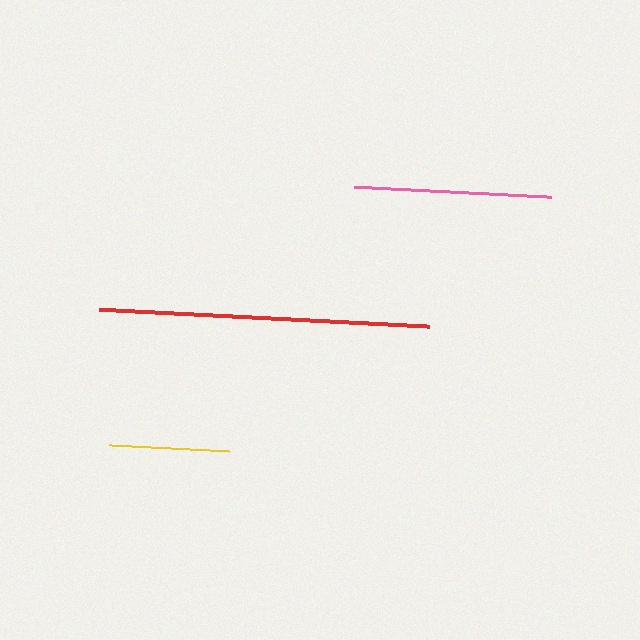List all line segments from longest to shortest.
From longest to shortest: red, pink, yellow.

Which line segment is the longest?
The red line is the longest at approximately 330 pixels.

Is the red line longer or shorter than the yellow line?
The red line is longer than the yellow line.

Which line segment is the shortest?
The yellow line is the shortest at approximately 120 pixels.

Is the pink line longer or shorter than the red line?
The red line is longer than the pink line.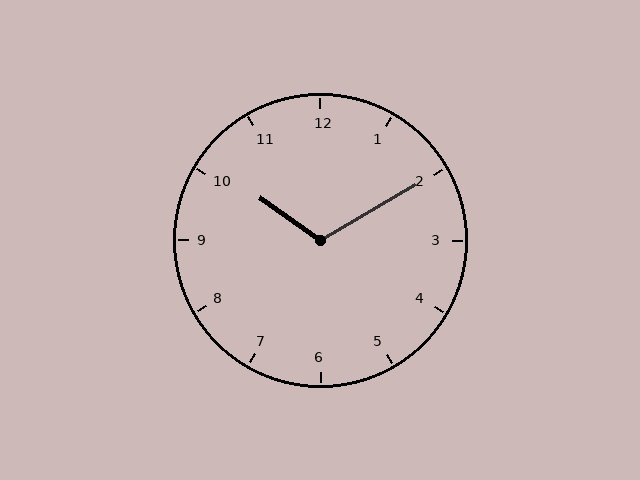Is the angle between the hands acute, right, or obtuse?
It is obtuse.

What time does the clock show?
10:10.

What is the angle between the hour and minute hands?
Approximately 115 degrees.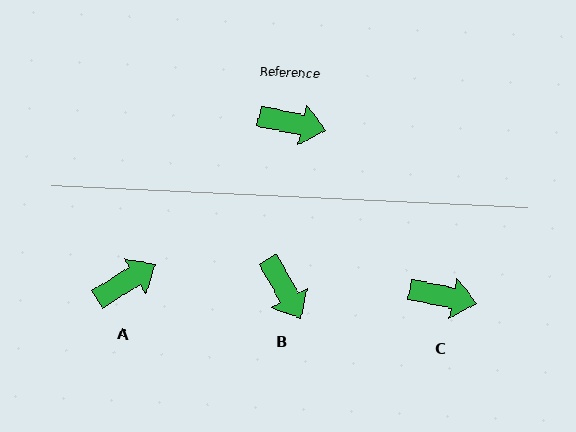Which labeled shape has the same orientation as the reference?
C.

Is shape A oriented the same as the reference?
No, it is off by about 43 degrees.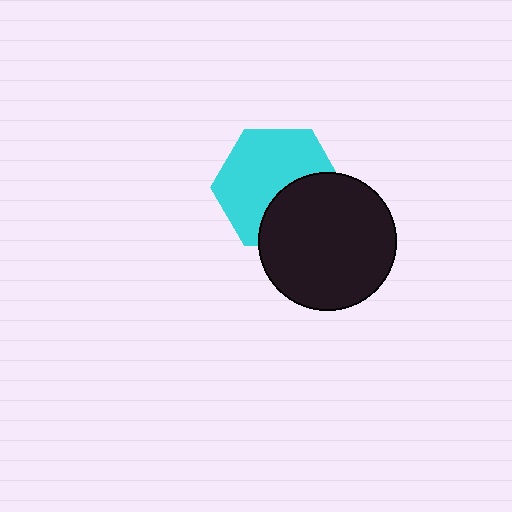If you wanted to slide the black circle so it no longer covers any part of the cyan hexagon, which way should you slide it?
Slide it toward the lower-right — that is the most direct way to separate the two shapes.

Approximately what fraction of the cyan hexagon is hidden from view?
Roughly 37% of the cyan hexagon is hidden behind the black circle.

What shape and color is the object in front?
The object in front is a black circle.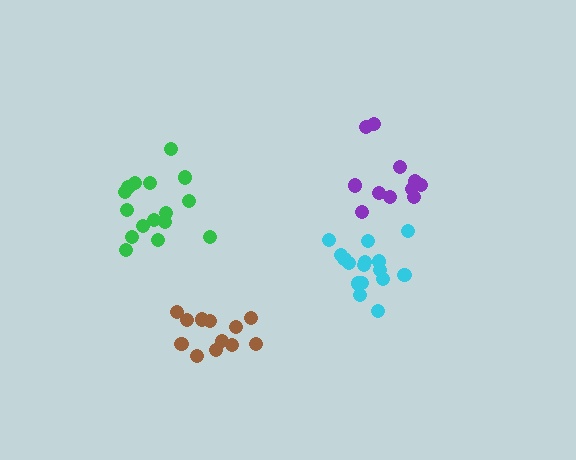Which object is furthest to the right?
The purple cluster is rightmost.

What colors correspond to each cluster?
The clusters are colored: green, purple, cyan, brown.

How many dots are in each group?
Group 1: 16 dots, Group 2: 11 dots, Group 3: 16 dots, Group 4: 12 dots (55 total).